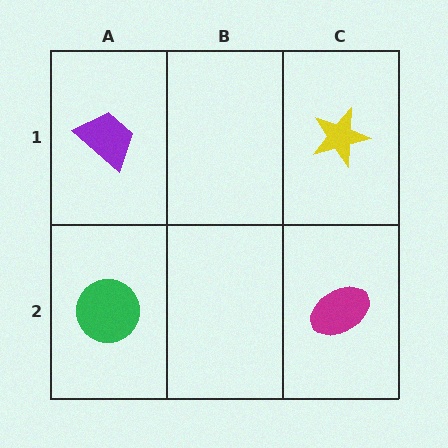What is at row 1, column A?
A purple trapezoid.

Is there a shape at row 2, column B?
No, that cell is empty.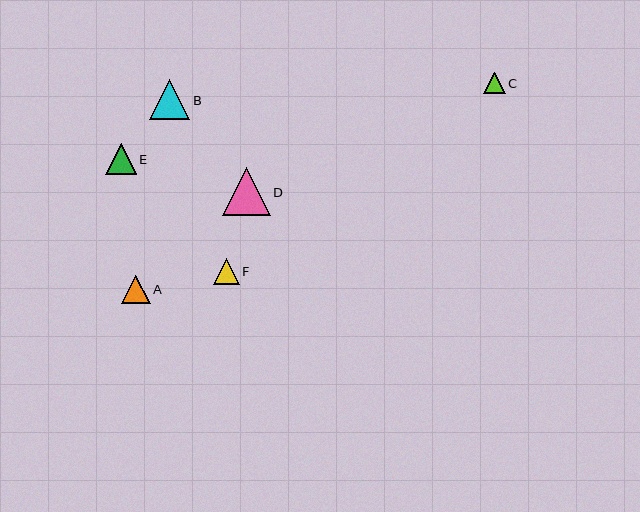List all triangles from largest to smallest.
From largest to smallest: D, B, E, A, F, C.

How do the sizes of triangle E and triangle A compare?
Triangle E and triangle A are approximately the same size.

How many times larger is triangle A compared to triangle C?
Triangle A is approximately 1.3 times the size of triangle C.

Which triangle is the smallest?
Triangle C is the smallest with a size of approximately 22 pixels.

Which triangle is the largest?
Triangle D is the largest with a size of approximately 48 pixels.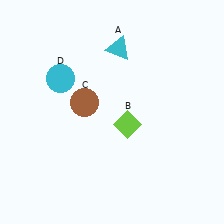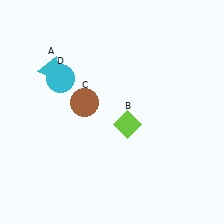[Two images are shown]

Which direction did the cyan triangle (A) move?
The cyan triangle (A) moved left.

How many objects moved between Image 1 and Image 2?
1 object moved between the two images.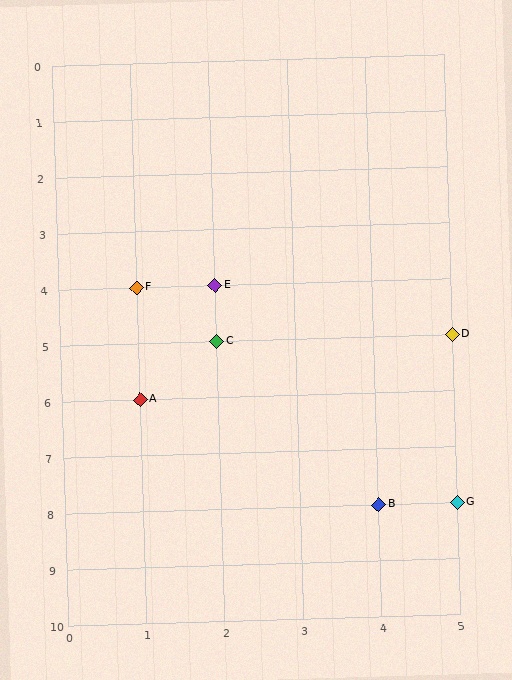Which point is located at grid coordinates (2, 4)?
Point E is at (2, 4).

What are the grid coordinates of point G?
Point G is at grid coordinates (5, 8).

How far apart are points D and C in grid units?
Points D and C are 3 columns apart.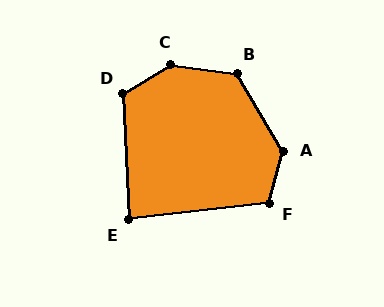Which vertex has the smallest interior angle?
E, at approximately 86 degrees.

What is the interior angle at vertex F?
Approximately 112 degrees (obtuse).